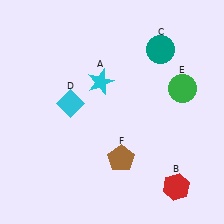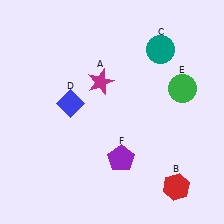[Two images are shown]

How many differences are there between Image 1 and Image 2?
There are 3 differences between the two images.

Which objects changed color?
A changed from cyan to magenta. D changed from cyan to blue. F changed from brown to purple.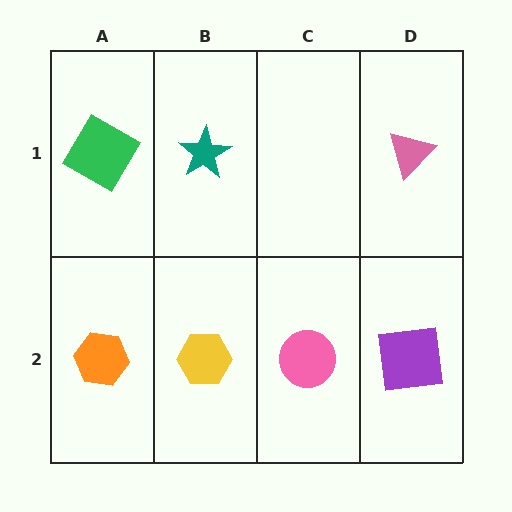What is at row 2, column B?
A yellow hexagon.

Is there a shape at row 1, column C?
No, that cell is empty.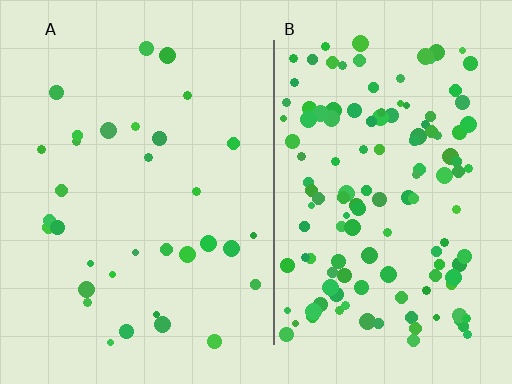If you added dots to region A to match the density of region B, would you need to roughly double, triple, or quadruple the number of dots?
Approximately quadruple.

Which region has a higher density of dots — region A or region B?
B (the right).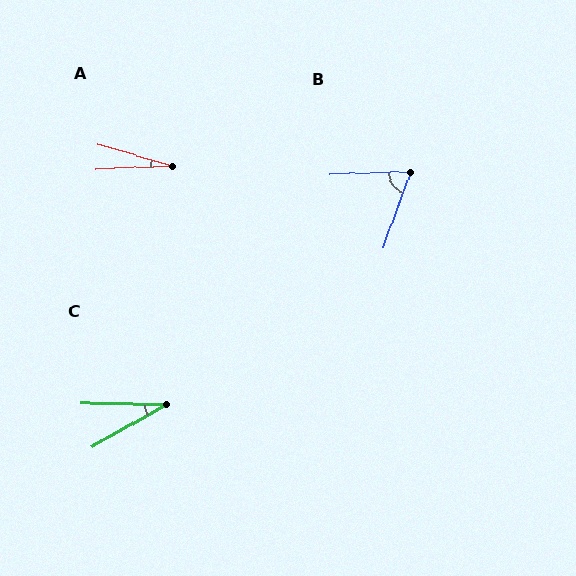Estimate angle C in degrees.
Approximately 30 degrees.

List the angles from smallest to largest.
A (18°), C (30°), B (69°).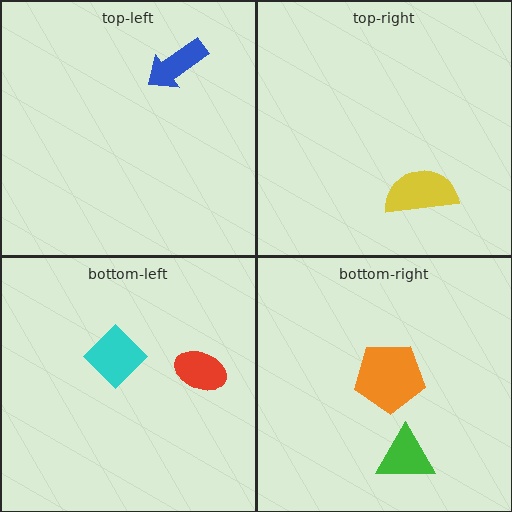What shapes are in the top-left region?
The blue arrow.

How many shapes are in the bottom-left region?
2.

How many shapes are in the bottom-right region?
2.